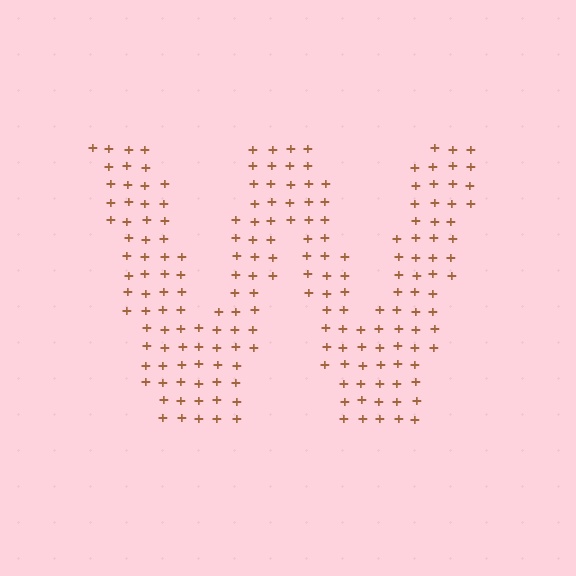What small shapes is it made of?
It is made of small plus signs.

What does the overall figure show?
The overall figure shows the letter W.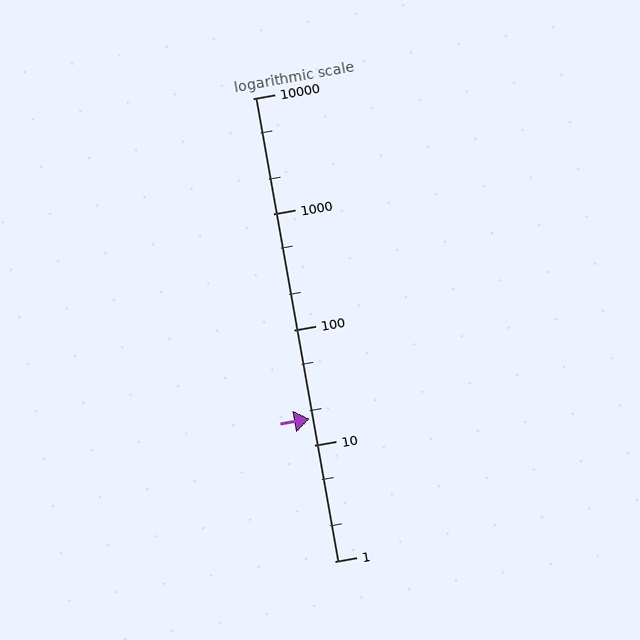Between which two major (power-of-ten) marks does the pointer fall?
The pointer is between 10 and 100.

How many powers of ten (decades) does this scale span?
The scale spans 4 decades, from 1 to 10000.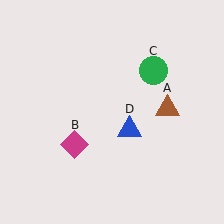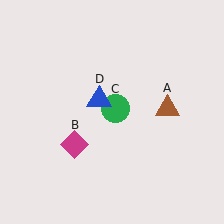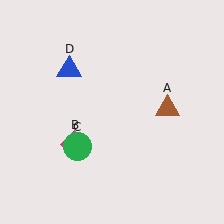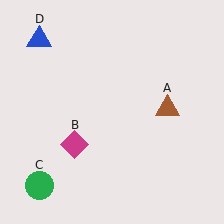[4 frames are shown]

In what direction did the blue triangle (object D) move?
The blue triangle (object D) moved up and to the left.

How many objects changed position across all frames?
2 objects changed position: green circle (object C), blue triangle (object D).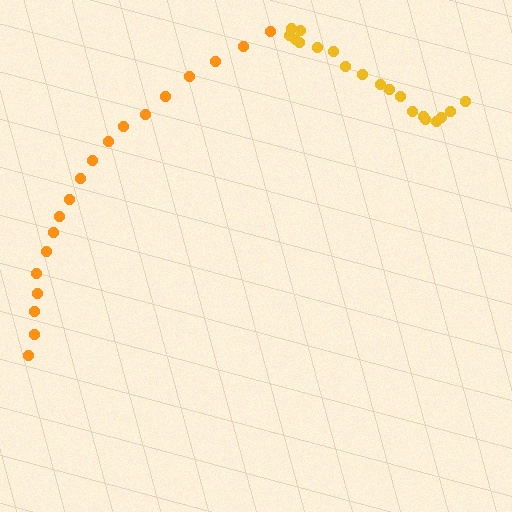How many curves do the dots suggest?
There are 2 distinct paths.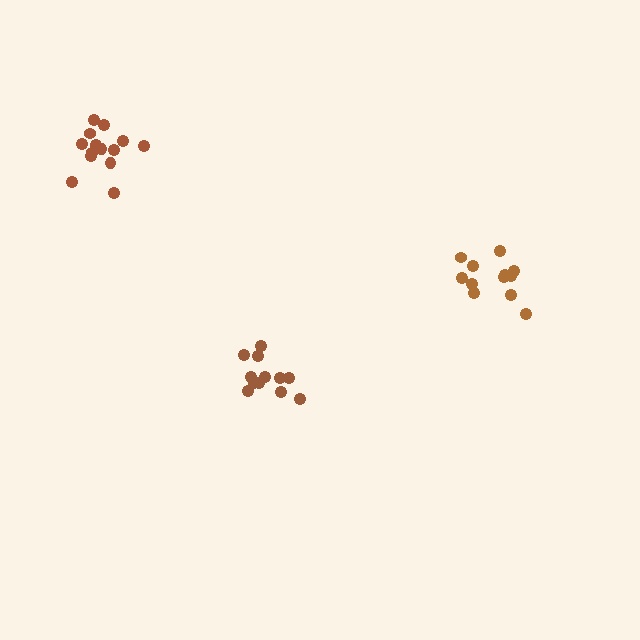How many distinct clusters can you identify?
There are 3 distinct clusters.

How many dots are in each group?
Group 1: 12 dots, Group 2: 12 dots, Group 3: 14 dots (38 total).